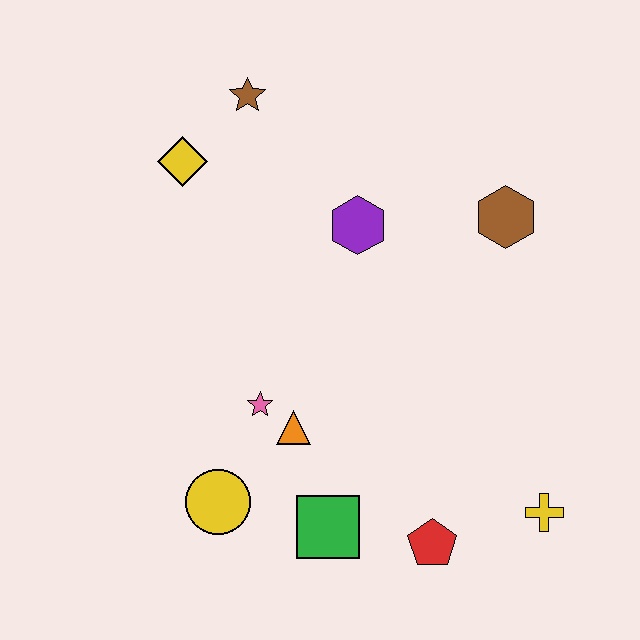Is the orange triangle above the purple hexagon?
No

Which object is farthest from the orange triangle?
The brown star is farthest from the orange triangle.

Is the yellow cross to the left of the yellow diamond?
No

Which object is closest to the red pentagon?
The green square is closest to the red pentagon.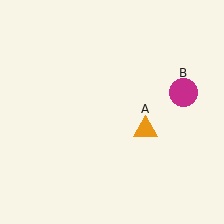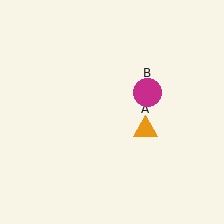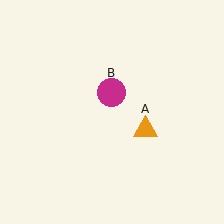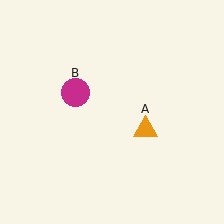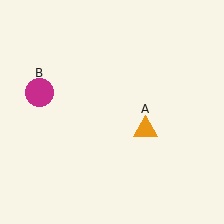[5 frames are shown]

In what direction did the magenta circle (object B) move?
The magenta circle (object B) moved left.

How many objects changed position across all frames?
1 object changed position: magenta circle (object B).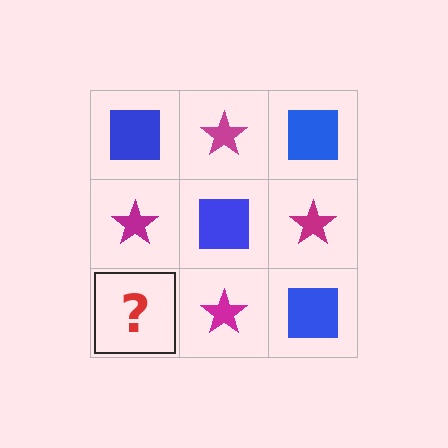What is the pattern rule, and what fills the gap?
The rule is that it alternates blue square and magenta star in a checkerboard pattern. The gap should be filled with a blue square.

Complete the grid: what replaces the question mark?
The question mark should be replaced with a blue square.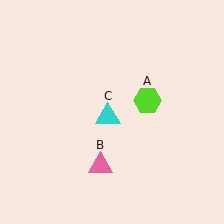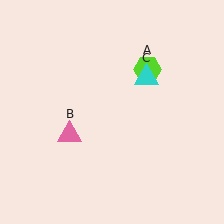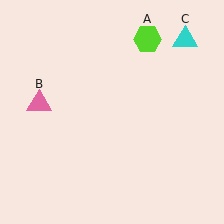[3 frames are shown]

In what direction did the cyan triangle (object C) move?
The cyan triangle (object C) moved up and to the right.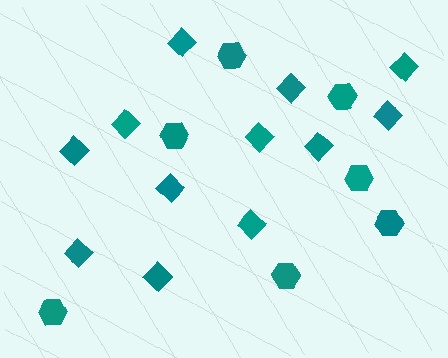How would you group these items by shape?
There are 2 groups: one group of diamonds (12) and one group of hexagons (7).